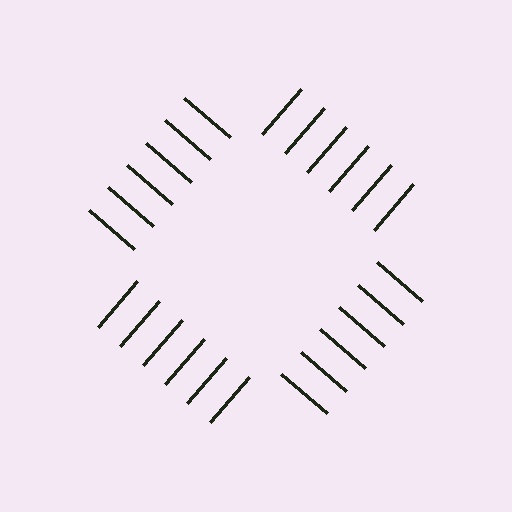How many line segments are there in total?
24 — 6 along each of the 4 edges.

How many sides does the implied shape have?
4 sides — the line-ends trace a square.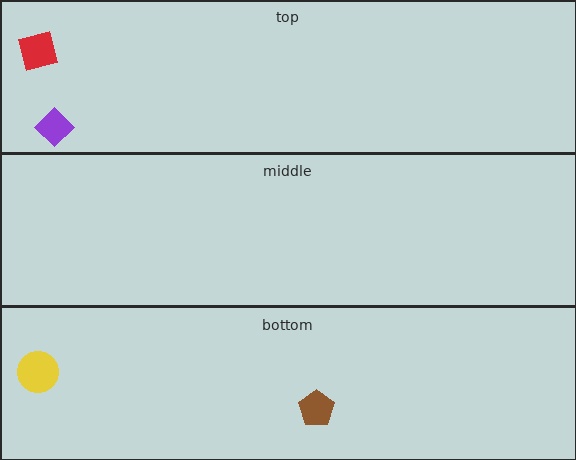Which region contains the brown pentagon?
The bottom region.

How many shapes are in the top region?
2.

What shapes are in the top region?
The purple diamond, the red square.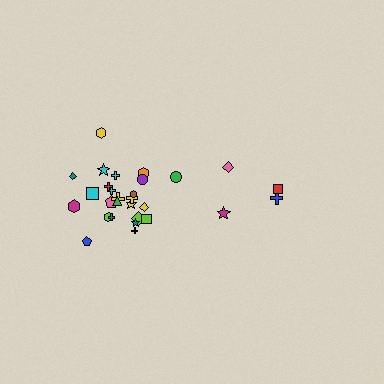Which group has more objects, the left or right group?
The left group.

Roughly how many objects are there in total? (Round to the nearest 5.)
Roughly 30 objects in total.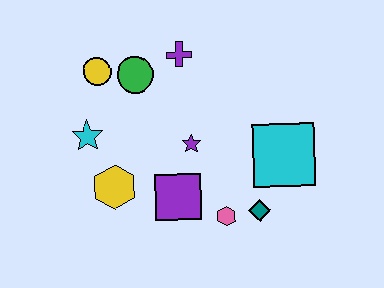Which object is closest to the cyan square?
The teal diamond is closest to the cyan square.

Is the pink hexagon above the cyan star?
No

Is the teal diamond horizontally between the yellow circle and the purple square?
No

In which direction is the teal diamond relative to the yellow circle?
The teal diamond is to the right of the yellow circle.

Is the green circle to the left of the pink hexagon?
Yes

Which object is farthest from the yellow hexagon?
The cyan square is farthest from the yellow hexagon.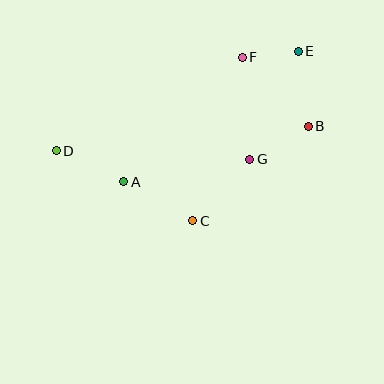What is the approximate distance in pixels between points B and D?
The distance between B and D is approximately 253 pixels.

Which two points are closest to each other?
Points E and F are closest to each other.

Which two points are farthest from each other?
Points D and E are farthest from each other.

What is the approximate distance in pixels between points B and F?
The distance between B and F is approximately 96 pixels.